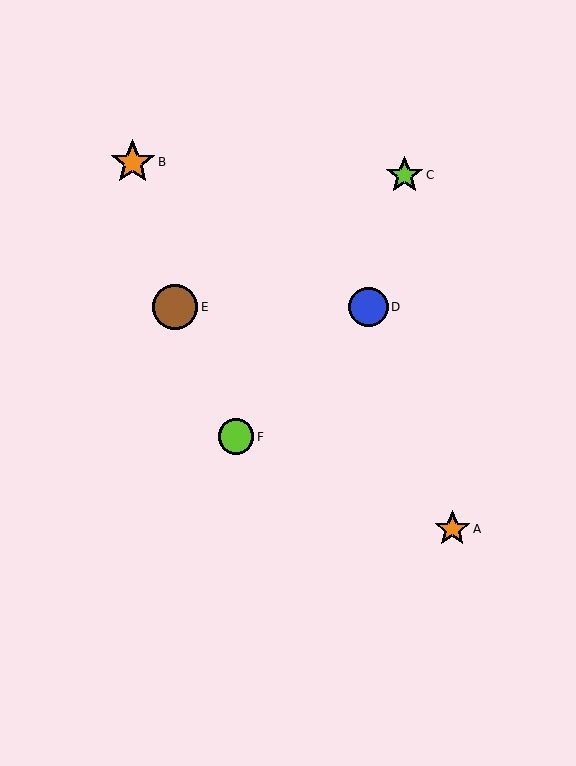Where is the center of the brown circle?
The center of the brown circle is at (175, 307).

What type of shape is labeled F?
Shape F is a lime circle.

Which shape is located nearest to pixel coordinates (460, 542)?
The orange star (labeled A) at (452, 529) is nearest to that location.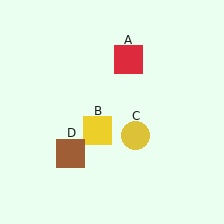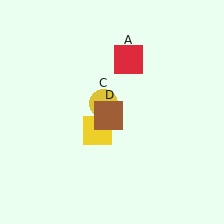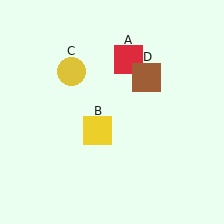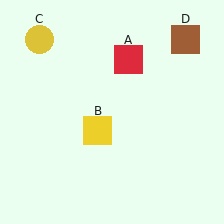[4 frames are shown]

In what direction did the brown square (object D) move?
The brown square (object D) moved up and to the right.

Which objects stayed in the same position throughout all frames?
Red square (object A) and yellow square (object B) remained stationary.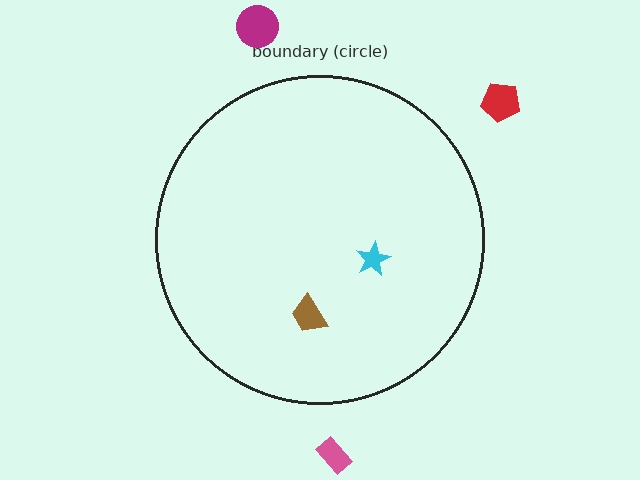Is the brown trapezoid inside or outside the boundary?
Inside.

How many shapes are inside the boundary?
2 inside, 3 outside.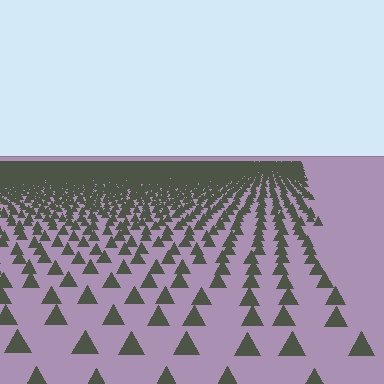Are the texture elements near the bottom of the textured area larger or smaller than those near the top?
Larger. Near the bottom, elements are closer to the viewer and appear at a bigger on-screen size.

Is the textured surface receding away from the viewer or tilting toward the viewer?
The surface is receding away from the viewer. Texture elements get smaller and denser toward the top.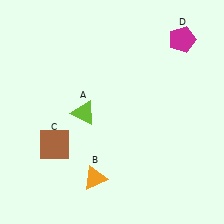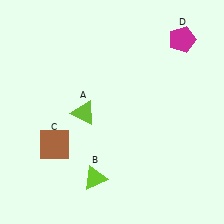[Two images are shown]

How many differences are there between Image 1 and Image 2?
There is 1 difference between the two images.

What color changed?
The triangle (B) changed from orange in Image 1 to lime in Image 2.